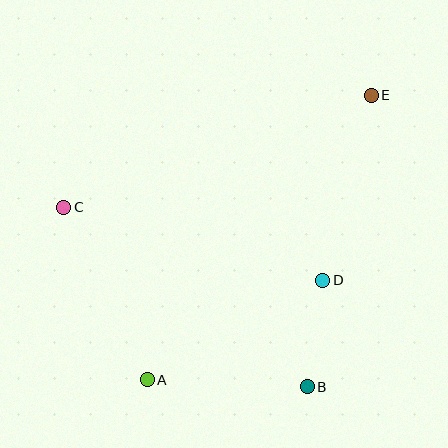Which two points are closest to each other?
Points B and D are closest to each other.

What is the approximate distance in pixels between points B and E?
The distance between B and E is approximately 299 pixels.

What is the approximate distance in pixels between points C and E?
The distance between C and E is approximately 327 pixels.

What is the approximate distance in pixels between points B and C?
The distance between B and C is approximately 303 pixels.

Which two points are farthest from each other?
Points A and E are farthest from each other.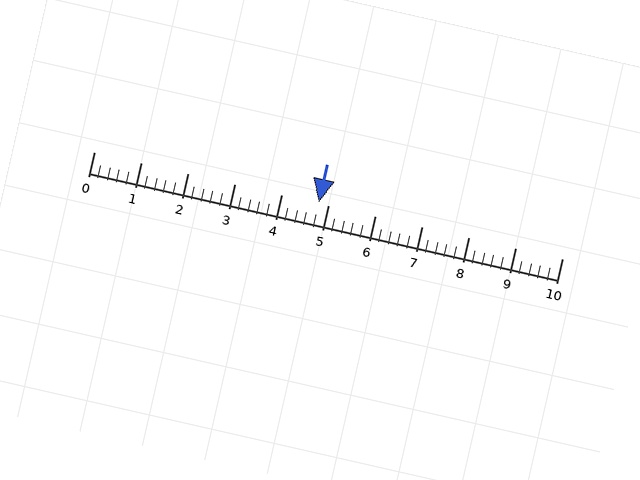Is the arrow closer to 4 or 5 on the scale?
The arrow is closer to 5.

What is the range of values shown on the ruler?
The ruler shows values from 0 to 10.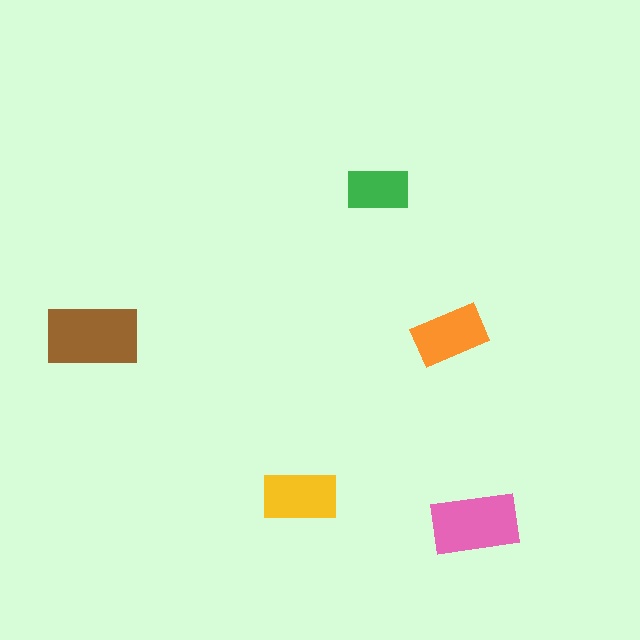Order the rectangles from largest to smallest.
the brown one, the pink one, the yellow one, the orange one, the green one.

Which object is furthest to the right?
The pink rectangle is rightmost.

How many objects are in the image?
There are 5 objects in the image.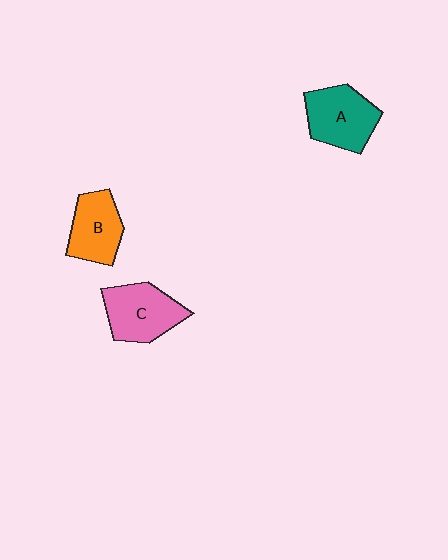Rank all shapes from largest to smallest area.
From largest to smallest: C (pink), A (teal), B (orange).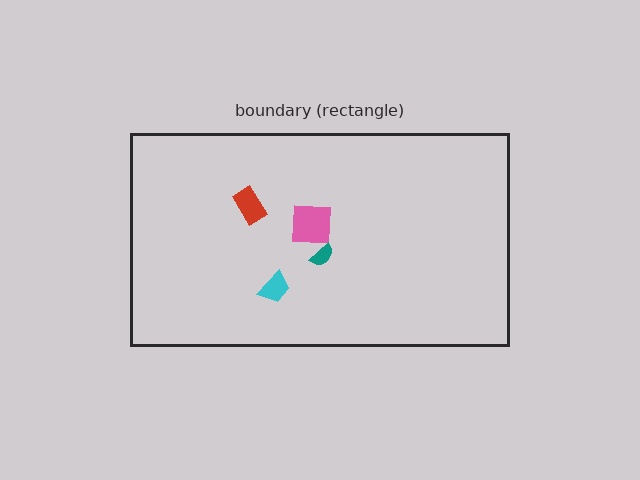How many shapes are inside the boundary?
4 inside, 0 outside.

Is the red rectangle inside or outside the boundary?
Inside.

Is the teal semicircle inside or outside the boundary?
Inside.